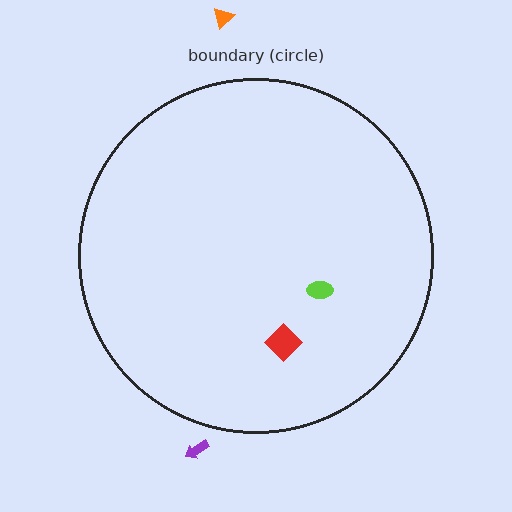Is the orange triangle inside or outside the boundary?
Outside.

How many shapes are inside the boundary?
2 inside, 2 outside.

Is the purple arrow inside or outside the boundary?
Outside.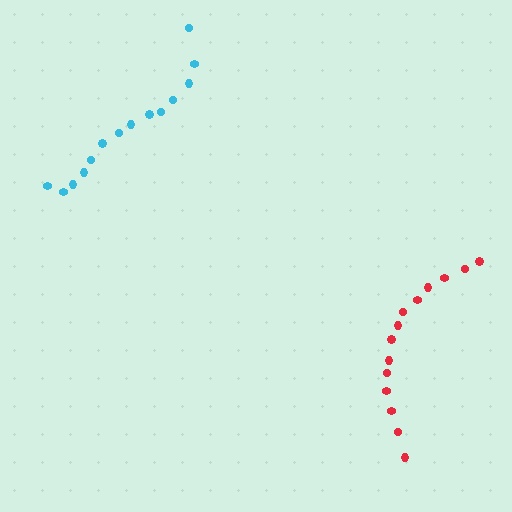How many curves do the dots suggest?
There are 2 distinct paths.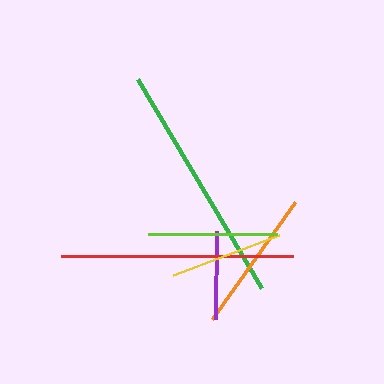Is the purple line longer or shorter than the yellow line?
The yellow line is longer than the purple line.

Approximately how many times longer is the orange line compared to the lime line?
The orange line is approximately 1.1 times the length of the lime line.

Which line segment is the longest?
The green line is the longest at approximately 243 pixels.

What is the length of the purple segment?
The purple segment is approximately 89 pixels long.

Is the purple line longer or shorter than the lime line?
The lime line is longer than the purple line.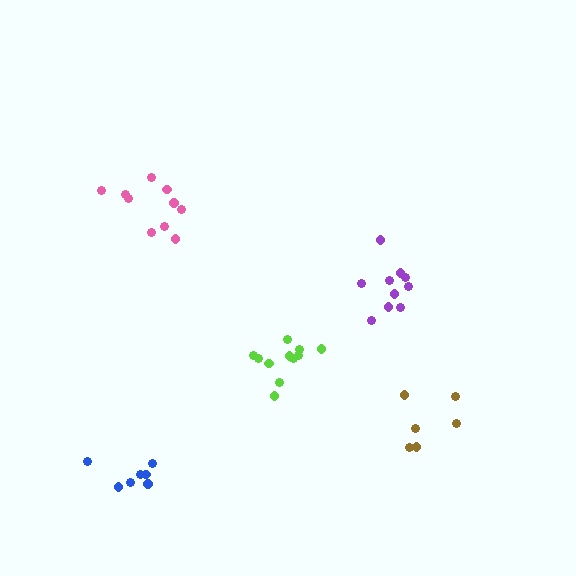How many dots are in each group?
Group 1: 10 dots, Group 2: 7 dots, Group 3: 10 dots, Group 4: 6 dots, Group 5: 11 dots (44 total).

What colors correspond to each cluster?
The clusters are colored: pink, blue, purple, brown, lime.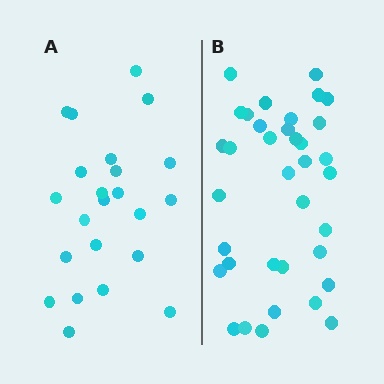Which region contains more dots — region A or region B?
Region B (the right region) has more dots.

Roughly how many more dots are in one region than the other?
Region B has approximately 15 more dots than region A.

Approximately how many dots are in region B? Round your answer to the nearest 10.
About 40 dots. (The exact count is 36, which rounds to 40.)